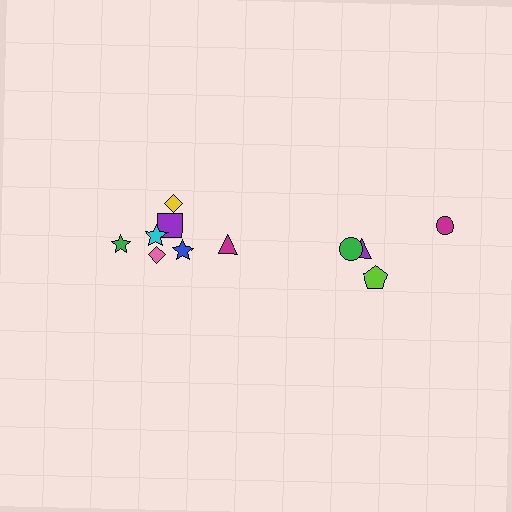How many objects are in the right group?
There are 4 objects.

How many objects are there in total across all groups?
There are 11 objects.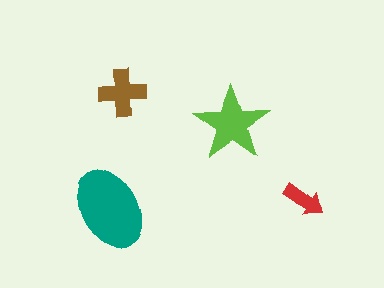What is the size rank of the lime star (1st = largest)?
2nd.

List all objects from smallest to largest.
The red arrow, the brown cross, the lime star, the teal ellipse.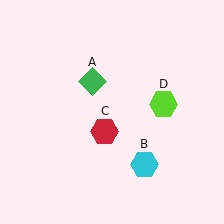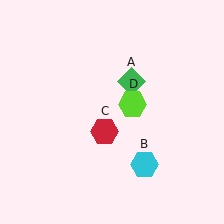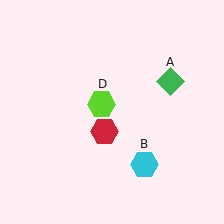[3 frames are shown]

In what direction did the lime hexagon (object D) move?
The lime hexagon (object D) moved left.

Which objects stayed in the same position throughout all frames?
Cyan hexagon (object B) and red hexagon (object C) remained stationary.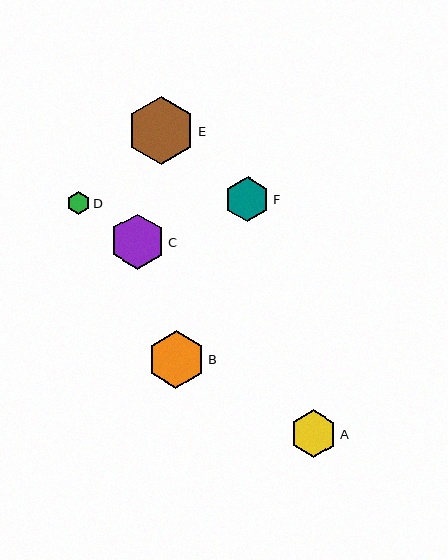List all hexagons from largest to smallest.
From largest to smallest: E, B, C, A, F, D.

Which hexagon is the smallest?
Hexagon D is the smallest with a size of approximately 23 pixels.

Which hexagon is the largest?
Hexagon E is the largest with a size of approximately 68 pixels.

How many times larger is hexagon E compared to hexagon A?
Hexagon E is approximately 1.4 times the size of hexagon A.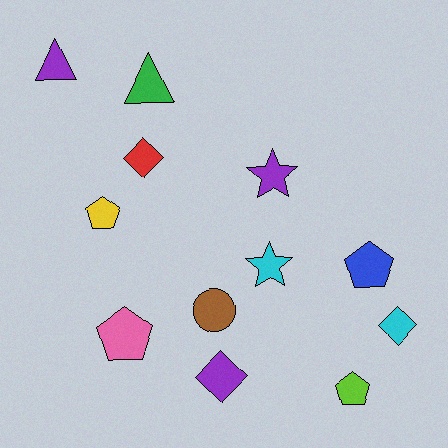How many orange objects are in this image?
There are no orange objects.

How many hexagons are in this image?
There are no hexagons.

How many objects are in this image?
There are 12 objects.